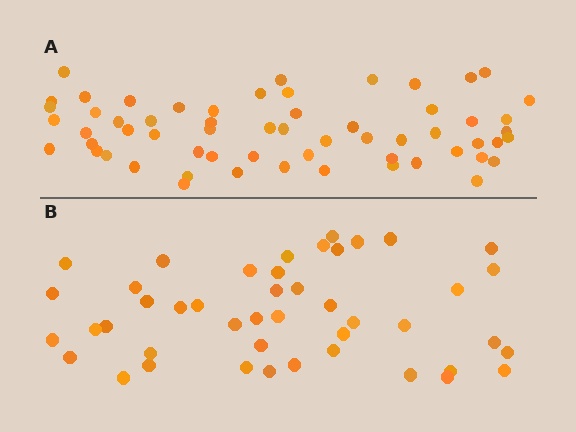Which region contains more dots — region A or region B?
Region A (the top region) has more dots.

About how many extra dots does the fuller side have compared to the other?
Region A has approximately 15 more dots than region B.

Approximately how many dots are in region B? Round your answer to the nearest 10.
About 40 dots. (The exact count is 45, which rounds to 40.)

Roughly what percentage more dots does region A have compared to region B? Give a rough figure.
About 35% more.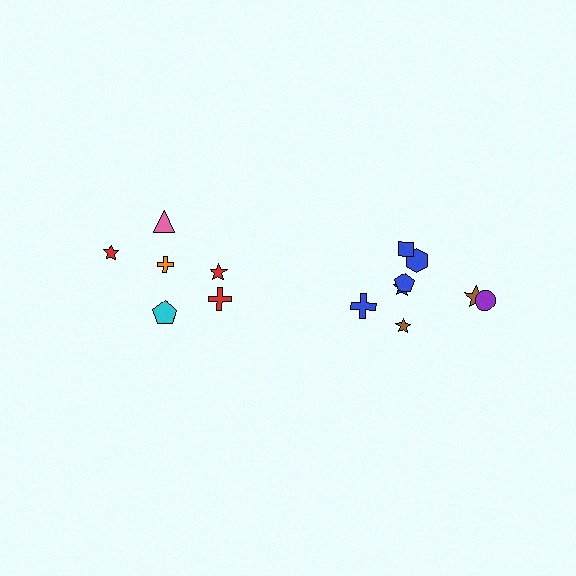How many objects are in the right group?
There are 8 objects.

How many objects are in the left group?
There are 6 objects.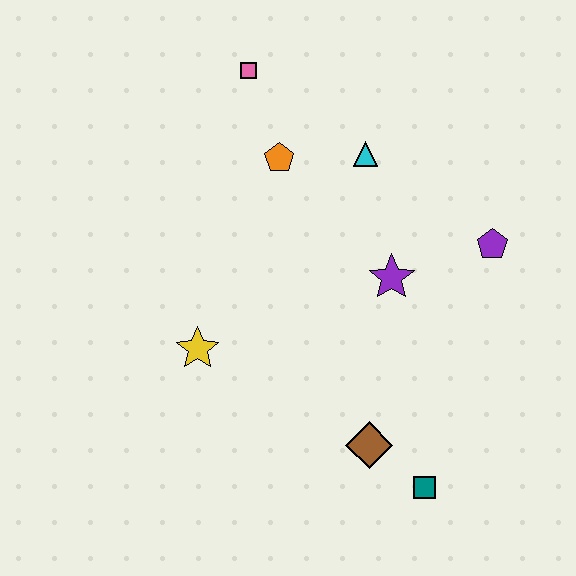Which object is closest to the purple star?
The purple pentagon is closest to the purple star.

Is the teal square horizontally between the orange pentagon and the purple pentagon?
Yes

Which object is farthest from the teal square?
The pink square is farthest from the teal square.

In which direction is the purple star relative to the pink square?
The purple star is below the pink square.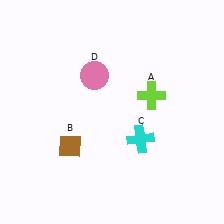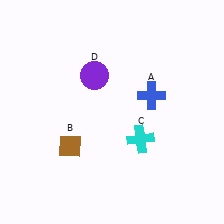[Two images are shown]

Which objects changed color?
A changed from lime to blue. D changed from pink to purple.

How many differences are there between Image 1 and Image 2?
There are 2 differences between the two images.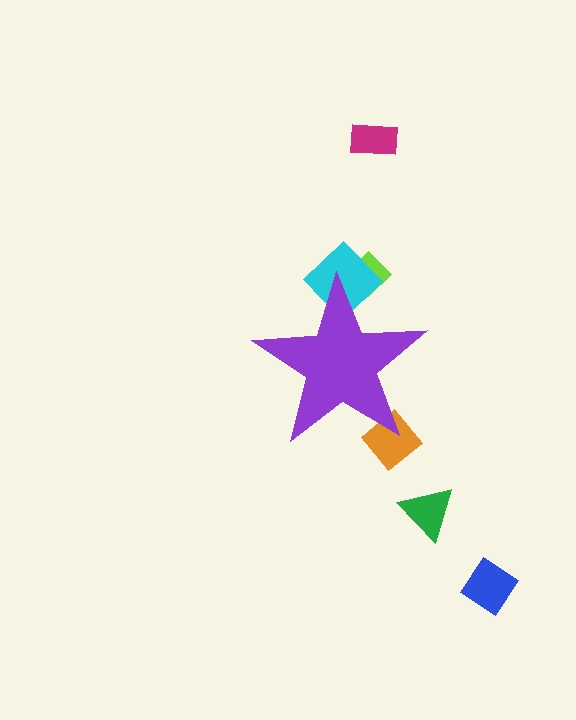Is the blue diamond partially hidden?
No, the blue diamond is fully visible.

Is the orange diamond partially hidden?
Yes, the orange diamond is partially hidden behind the purple star.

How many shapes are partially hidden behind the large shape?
3 shapes are partially hidden.